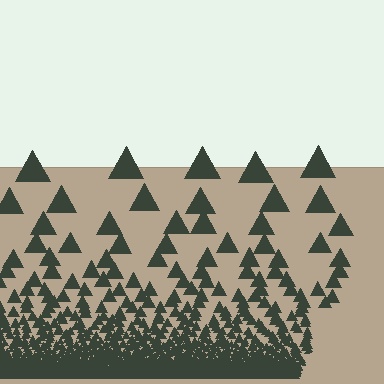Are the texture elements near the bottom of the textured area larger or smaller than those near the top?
Smaller. The gradient is inverted — elements near the bottom are smaller and denser.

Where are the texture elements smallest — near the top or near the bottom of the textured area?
Near the bottom.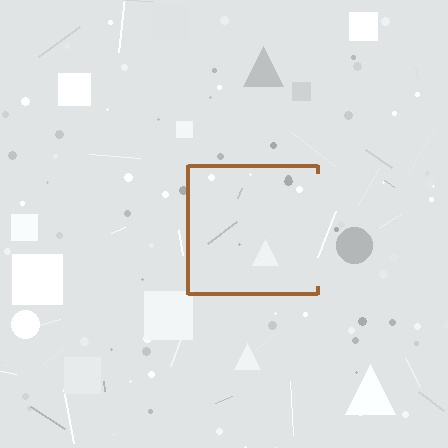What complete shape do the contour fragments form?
The contour fragments form a square.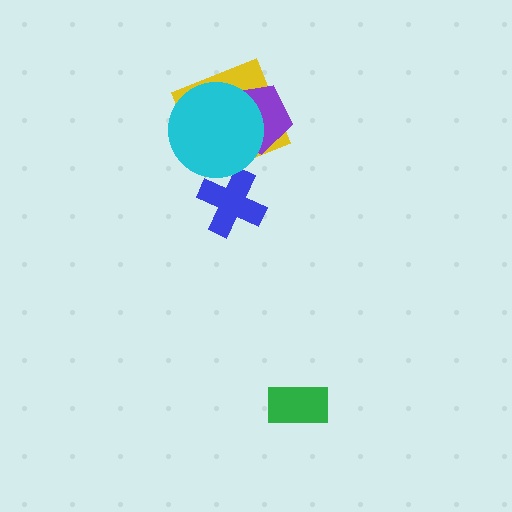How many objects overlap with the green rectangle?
0 objects overlap with the green rectangle.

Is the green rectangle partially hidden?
No, no other shape covers it.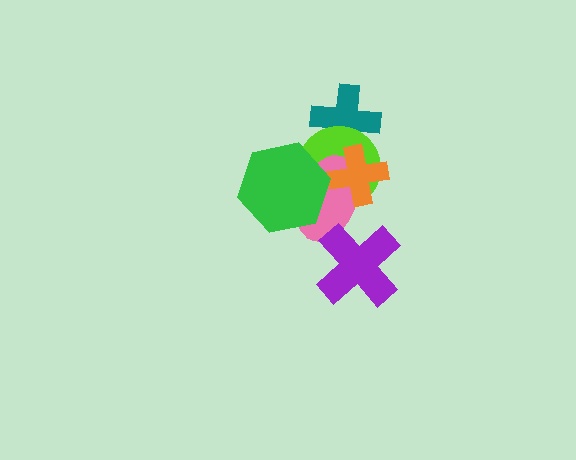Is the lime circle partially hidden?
Yes, it is partially covered by another shape.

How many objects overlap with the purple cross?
1 object overlaps with the purple cross.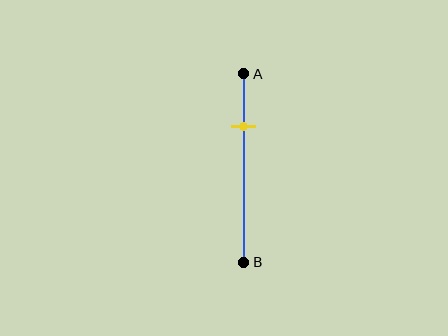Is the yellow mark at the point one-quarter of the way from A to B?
Yes, the mark is approximately at the one-quarter point.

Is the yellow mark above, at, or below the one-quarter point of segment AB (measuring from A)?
The yellow mark is approximately at the one-quarter point of segment AB.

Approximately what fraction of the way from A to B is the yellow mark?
The yellow mark is approximately 30% of the way from A to B.